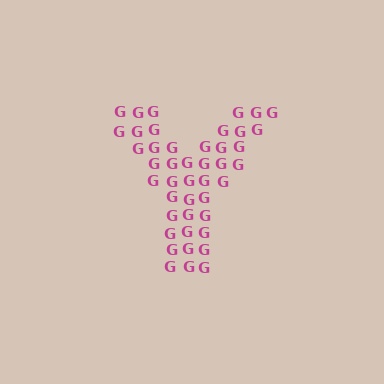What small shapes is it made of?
It is made of small letter G's.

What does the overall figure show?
The overall figure shows the letter Y.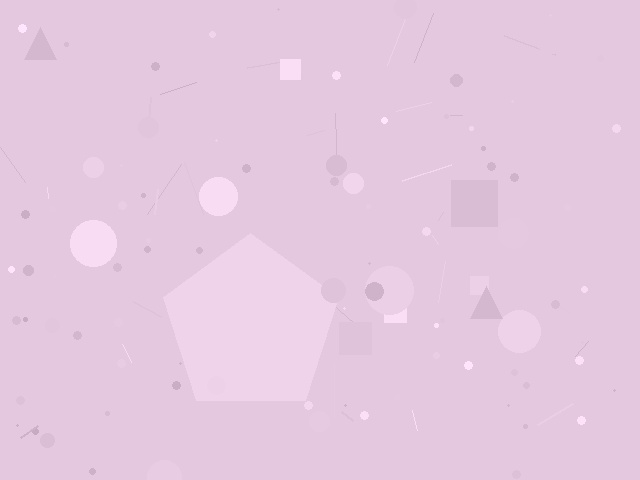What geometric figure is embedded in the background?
A pentagon is embedded in the background.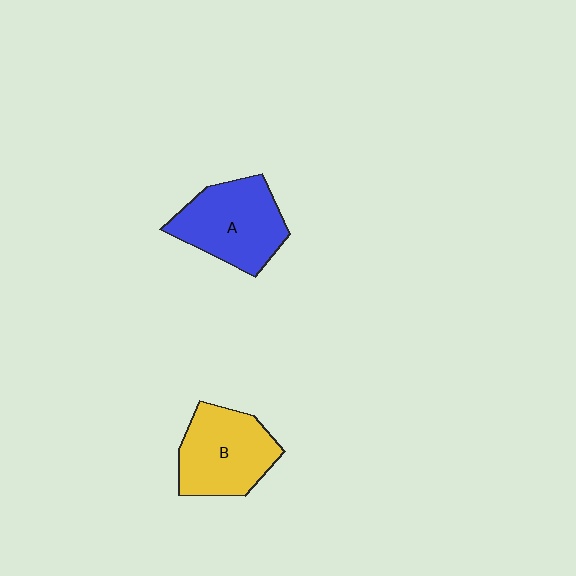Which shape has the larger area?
Shape A (blue).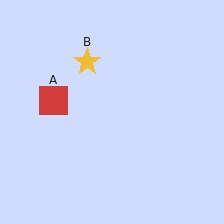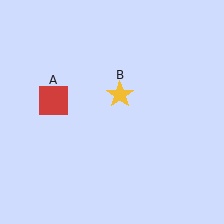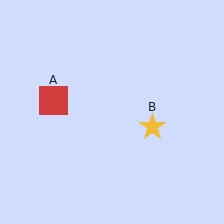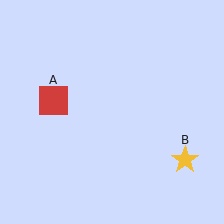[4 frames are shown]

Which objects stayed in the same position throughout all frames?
Red square (object A) remained stationary.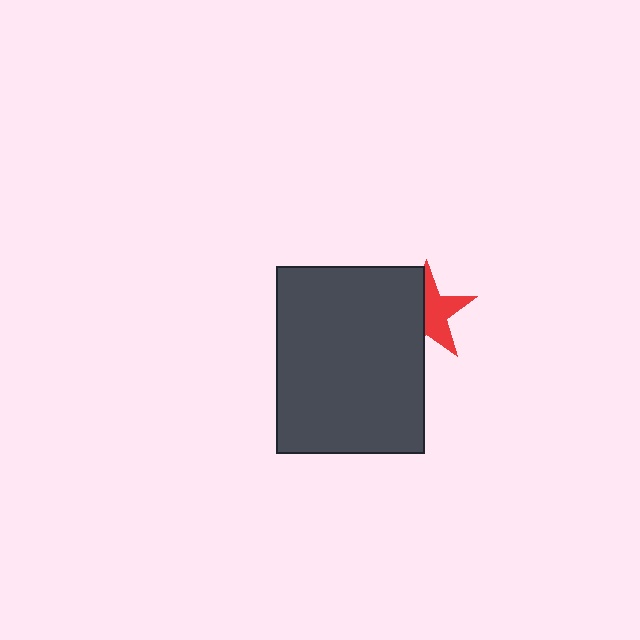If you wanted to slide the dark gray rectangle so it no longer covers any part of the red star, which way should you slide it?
Slide it left — that is the most direct way to separate the two shapes.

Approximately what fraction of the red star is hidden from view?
Roughly 48% of the red star is hidden behind the dark gray rectangle.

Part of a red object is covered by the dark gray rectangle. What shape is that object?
It is a star.